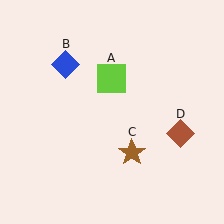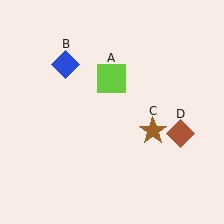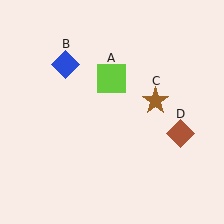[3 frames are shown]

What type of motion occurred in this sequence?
The brown star (object C) rotated counterclockwise around the center of the scene.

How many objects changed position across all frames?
1 object changed position: brown star (object C).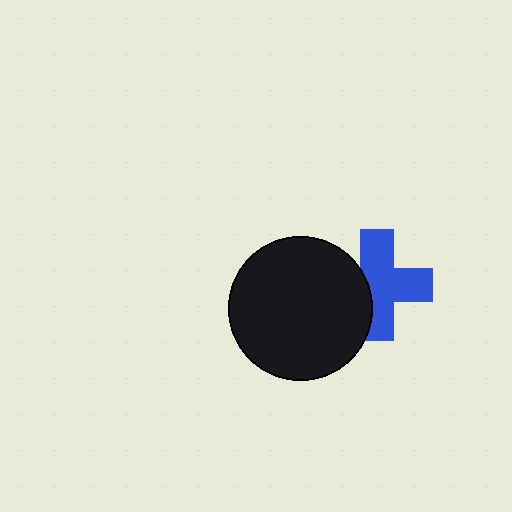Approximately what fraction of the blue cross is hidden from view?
Roughly 32% of the blue cross is hidden behind the black circle.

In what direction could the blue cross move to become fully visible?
The blue cross could move right. That would shift it out from behind the black circle entirely.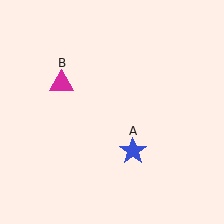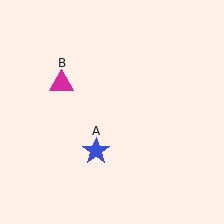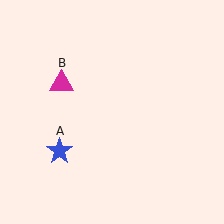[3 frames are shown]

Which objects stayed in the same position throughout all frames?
Magenta triangle (object B) remained stationary.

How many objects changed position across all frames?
1 object changed position: blue star (object A).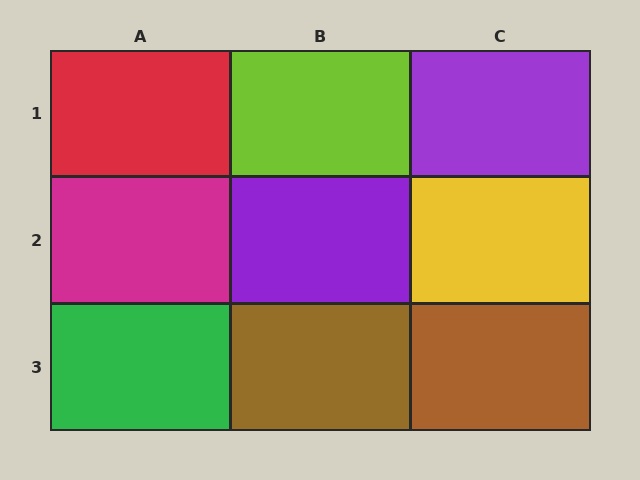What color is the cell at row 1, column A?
Red.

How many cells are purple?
2 cells are purple.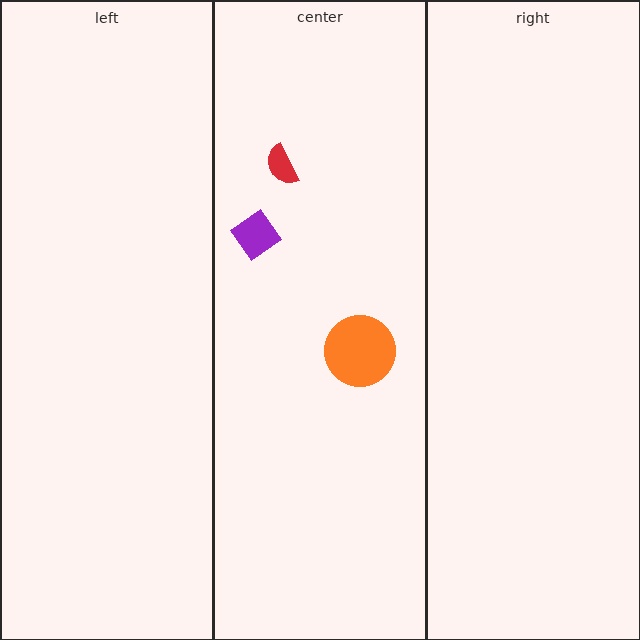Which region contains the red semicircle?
The center region.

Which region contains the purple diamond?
The center region.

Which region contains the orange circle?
The center region.